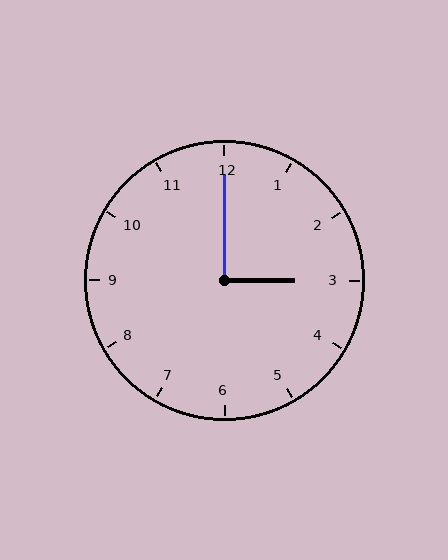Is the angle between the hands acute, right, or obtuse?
It is right.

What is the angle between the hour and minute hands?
Approximately 90 degrees.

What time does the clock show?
3:00.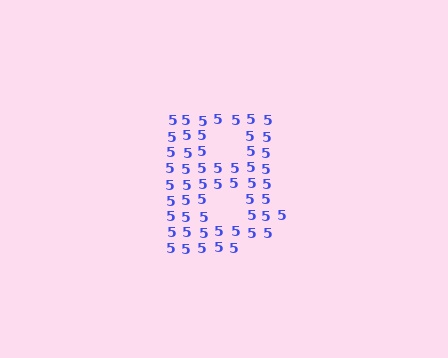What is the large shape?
The large shape is the letter B.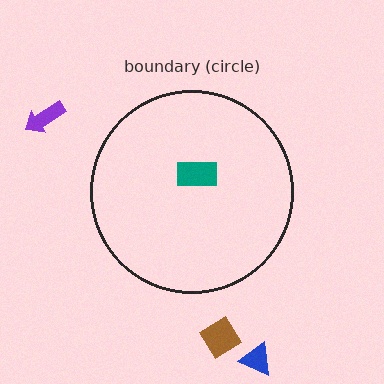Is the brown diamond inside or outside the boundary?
Outside.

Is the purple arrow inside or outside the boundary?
Outside.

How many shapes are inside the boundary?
1 inside, 3 outside.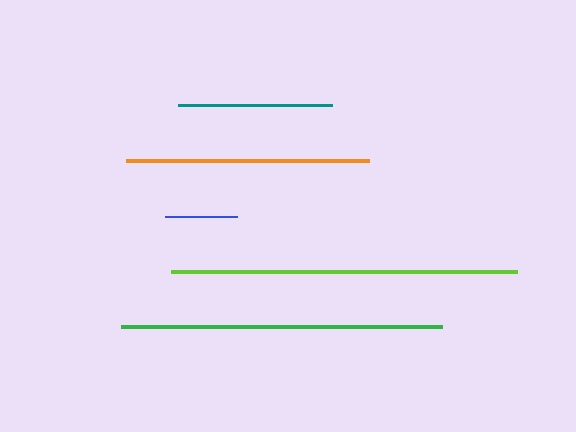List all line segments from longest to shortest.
From longest to shortest: lime, green, orange, teal, blue.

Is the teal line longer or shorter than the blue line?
The teal line is longer than the blue line.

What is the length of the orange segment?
The orange segment is approximately 243 pixels long.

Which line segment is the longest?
The lime line is the longest at approximately 346 pixels.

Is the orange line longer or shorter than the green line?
The green line is longer than the orange line.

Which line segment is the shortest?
The blue line is the shortest at approximately 72 pixels.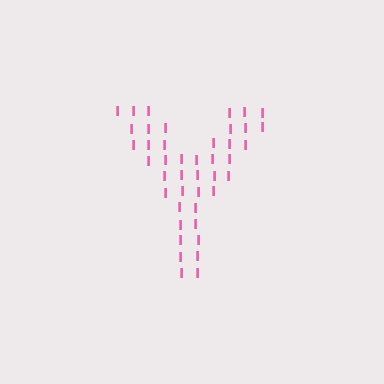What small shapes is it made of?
It is made of small letter I's.